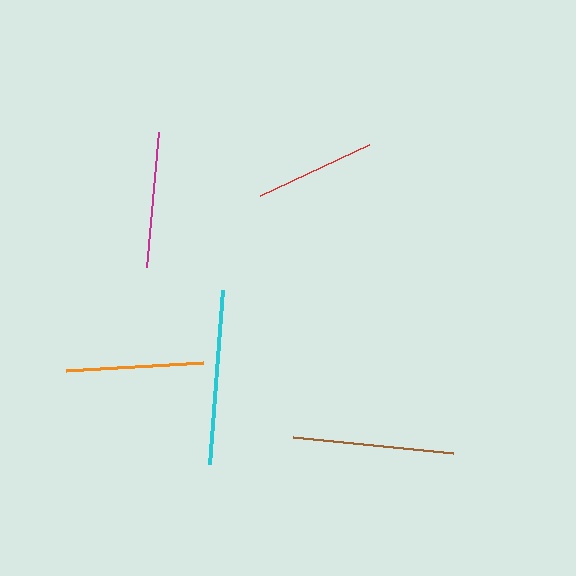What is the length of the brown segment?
The brown segment is approximately 160 pixels long.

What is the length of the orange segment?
The orange segment is approximately 138 pixels long.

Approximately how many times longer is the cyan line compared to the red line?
The cyan line is approximately 1.4 times the length of the red line.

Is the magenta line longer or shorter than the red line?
The magenta line is longer than the red line.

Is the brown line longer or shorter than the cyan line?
The cyan line is longer than the brown line.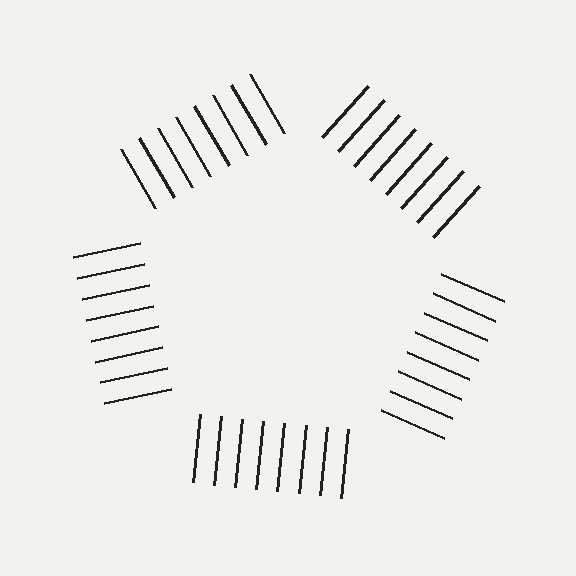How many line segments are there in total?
40 — 8 along each of the 5 edges.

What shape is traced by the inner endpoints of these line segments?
An illusory pentagon — the line segments terminate on its edges but no continuous stroke is drawn.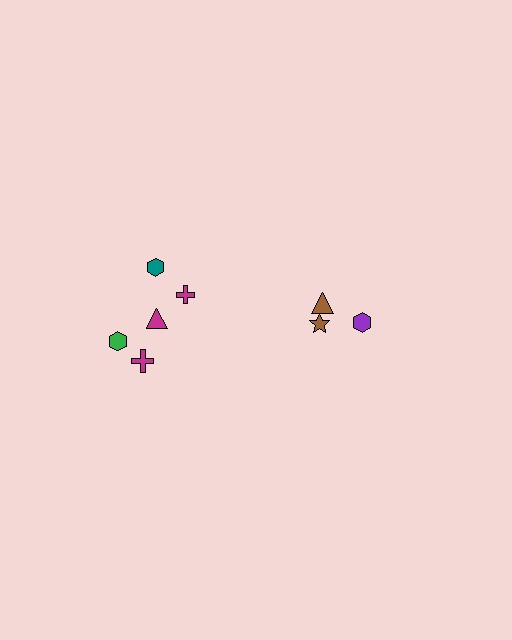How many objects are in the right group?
There are 3 objects.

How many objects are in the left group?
There are 5 objects.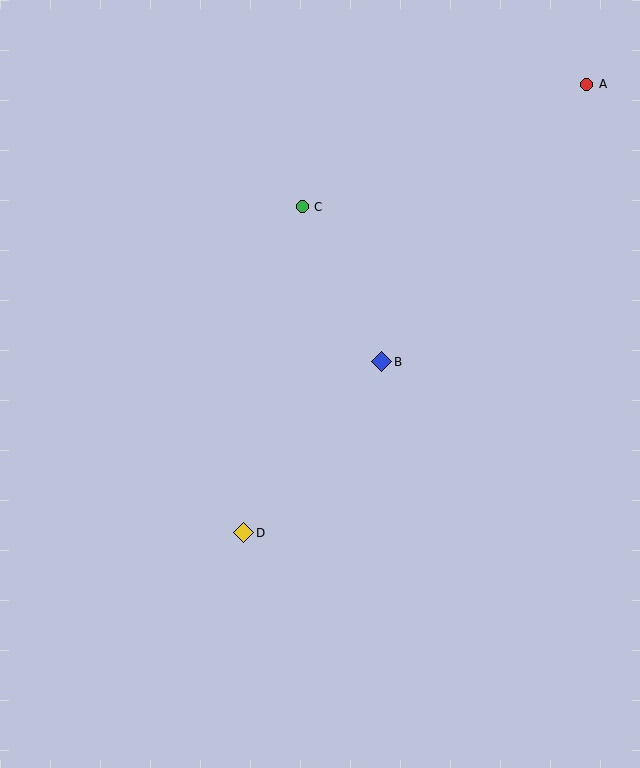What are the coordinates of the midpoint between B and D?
The midpoint between B and D is at (313, 447).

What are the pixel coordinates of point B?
Point B is at (382, 362).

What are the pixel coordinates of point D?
Point D is at (244, 533).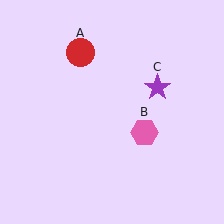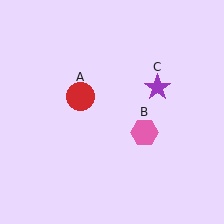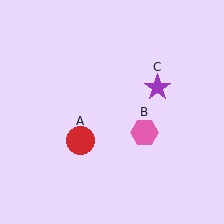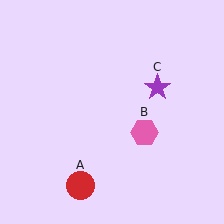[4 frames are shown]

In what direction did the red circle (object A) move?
The red circle (object A) moved down.